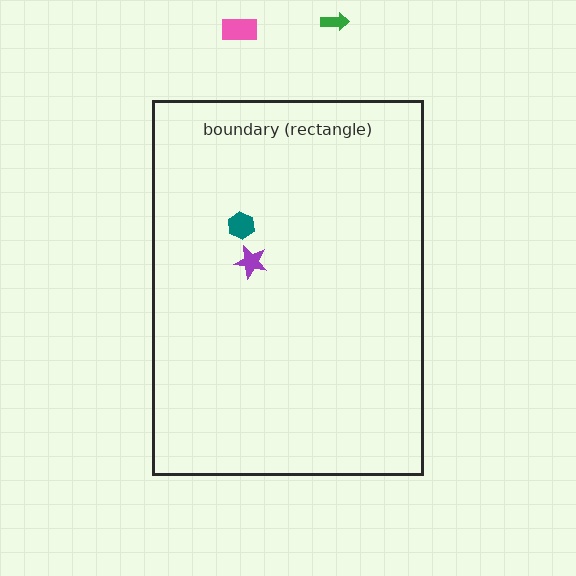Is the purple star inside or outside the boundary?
Inside.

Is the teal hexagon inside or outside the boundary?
Inside.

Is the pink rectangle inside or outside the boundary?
Outside.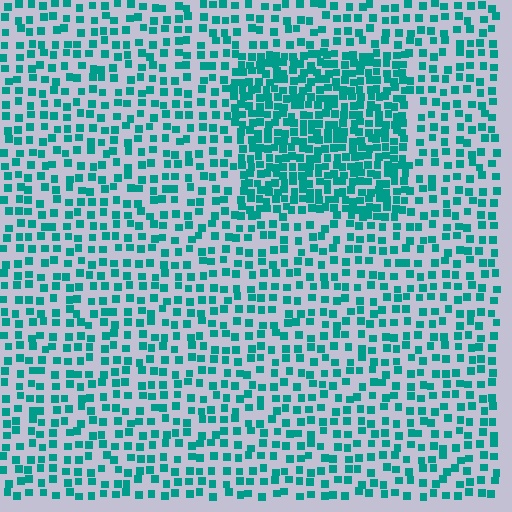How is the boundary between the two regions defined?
The boundary is defined by a change in element density (approximately 2.1x ratio). All elements are the same color, size, and shape.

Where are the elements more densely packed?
The elements are more densely packed inside the rectangle boundary.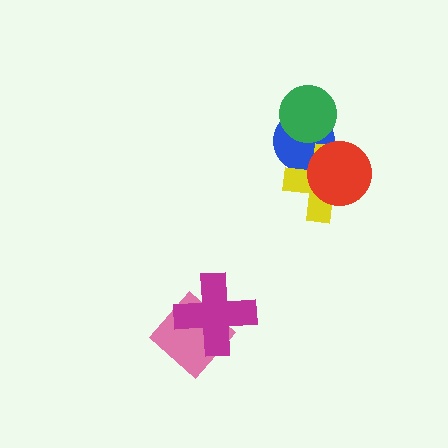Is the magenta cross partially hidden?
No, no other shape covers it.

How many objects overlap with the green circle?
1 object overlaps with the green circle.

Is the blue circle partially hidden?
Yes, it is partially covered by another shape.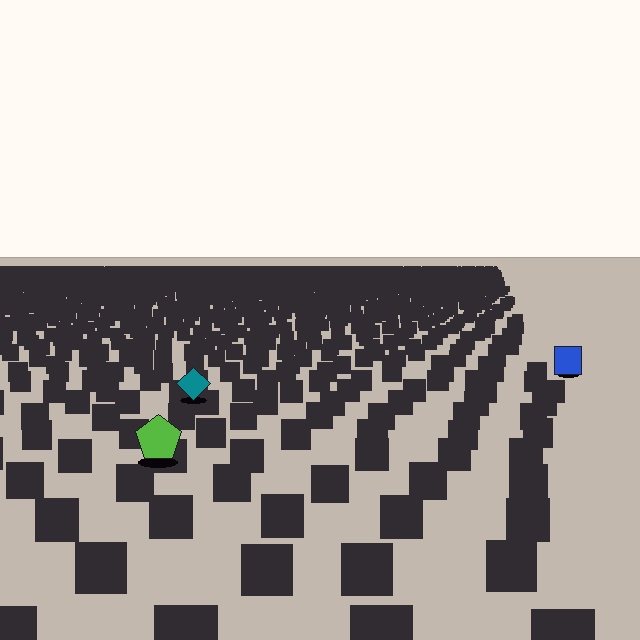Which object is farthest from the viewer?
The blue square is farthest from the viewer. It appears smaller and the ground texture around it is denser.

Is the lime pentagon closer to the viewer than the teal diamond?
Yes. The lime pentagon is closer — you can tell from the texture gradient: the ground texture is coarser near it.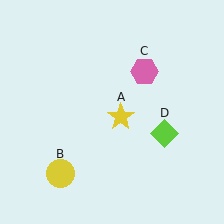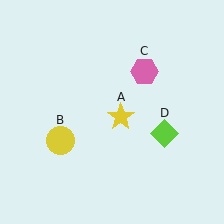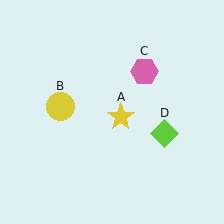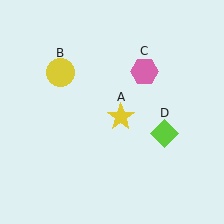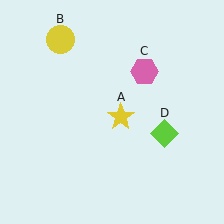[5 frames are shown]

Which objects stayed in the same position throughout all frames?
Yellow star (object A) and pink hexagon (object C) and lime diamond (object D) remained stationary.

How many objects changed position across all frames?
1 object changed position: yellow circle (object B).